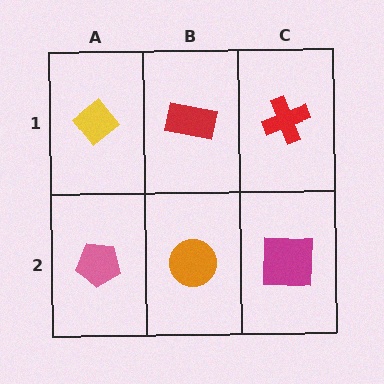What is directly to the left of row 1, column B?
A yellow diamond.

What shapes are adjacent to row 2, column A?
A yellow diamond (row 1, column A), an orange circle (row 2, column B).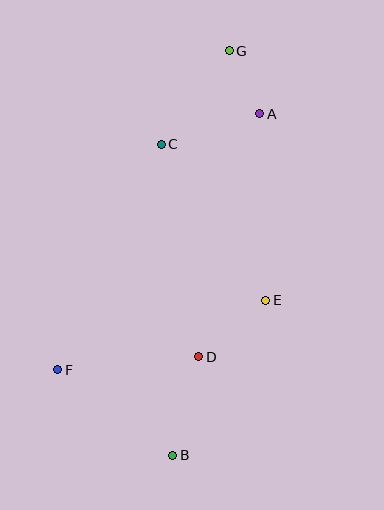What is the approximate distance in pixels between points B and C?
The distance between B and C is approximately 311 pixels.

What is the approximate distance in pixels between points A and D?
The distance between A and D is approximately 251 pixels.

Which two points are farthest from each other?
Points B and G are farthest from each other.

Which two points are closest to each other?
Points A and G are closest to each other.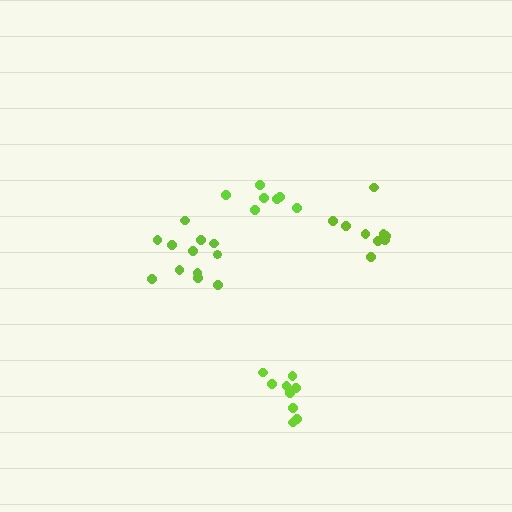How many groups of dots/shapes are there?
There are 4 groups.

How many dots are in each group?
Group 1: 12 dots, Group 2: 7 dots, Group 3: 9 dots, Group 4: 10 dots (38 total).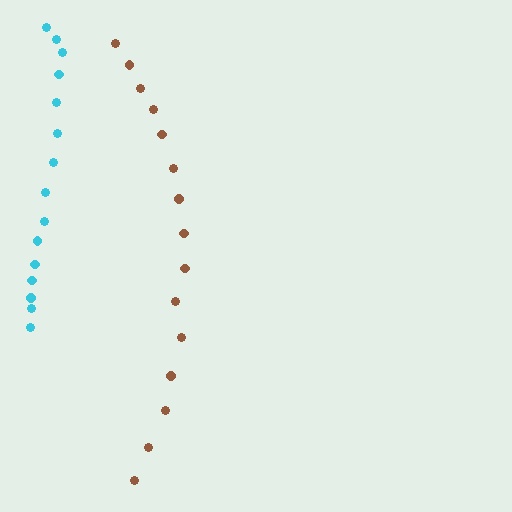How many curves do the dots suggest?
There are 2 distinct paths.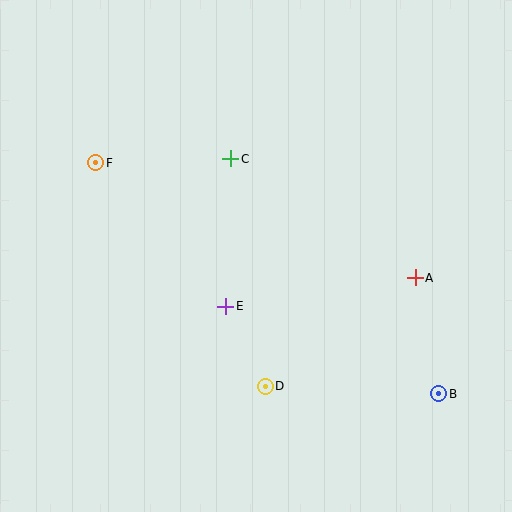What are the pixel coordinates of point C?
Point C is at (231, 159).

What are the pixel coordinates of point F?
Point F is at (96, 163).